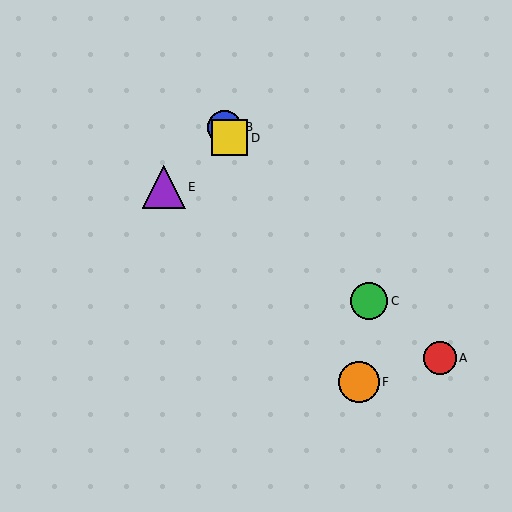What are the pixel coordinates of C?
Object C is at (369, 301).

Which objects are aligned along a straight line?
Objects B, D, F are aligned along a straight line.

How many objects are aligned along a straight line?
3 objects (B, D, F) are aligned along a straight line.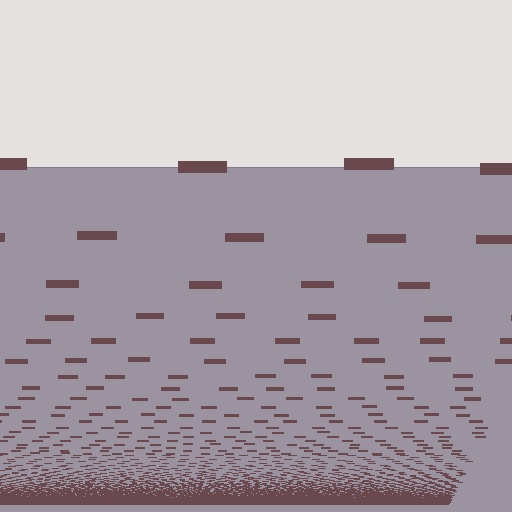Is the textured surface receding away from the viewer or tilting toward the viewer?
The surface appears to tilt toward the viewer. Texture elements get larger and sparser toward the top.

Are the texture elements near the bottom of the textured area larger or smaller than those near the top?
Smaller. The gradient is inverted — elements near the bottom are smaller and denser.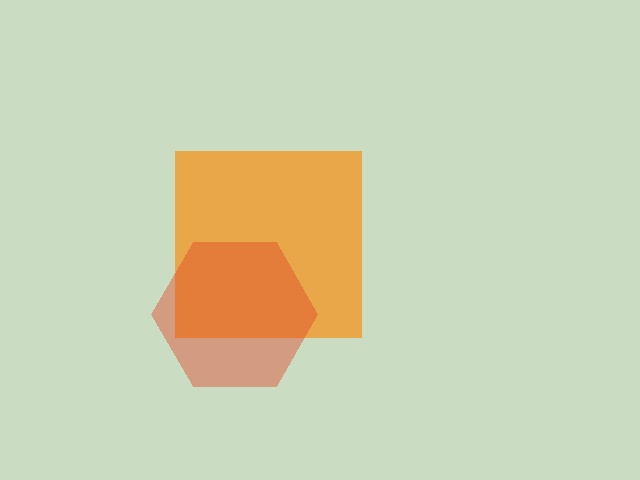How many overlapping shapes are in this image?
There are 2 overlapping shapes in the image.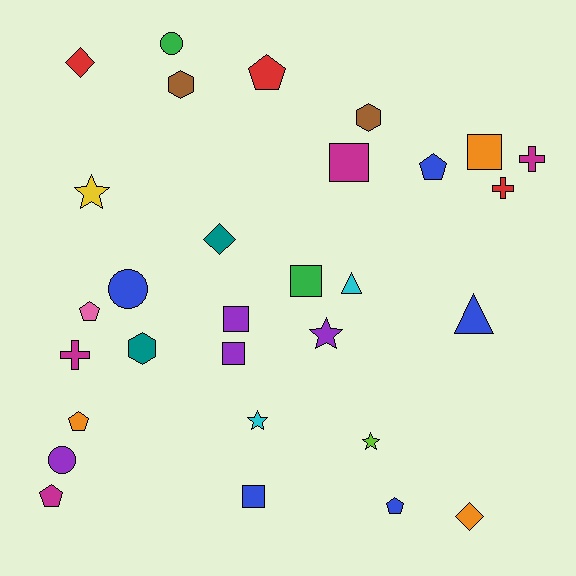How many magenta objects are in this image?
There are 4 magenta objects.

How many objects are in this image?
There are 30 objects.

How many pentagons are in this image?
There are 6 pentagons.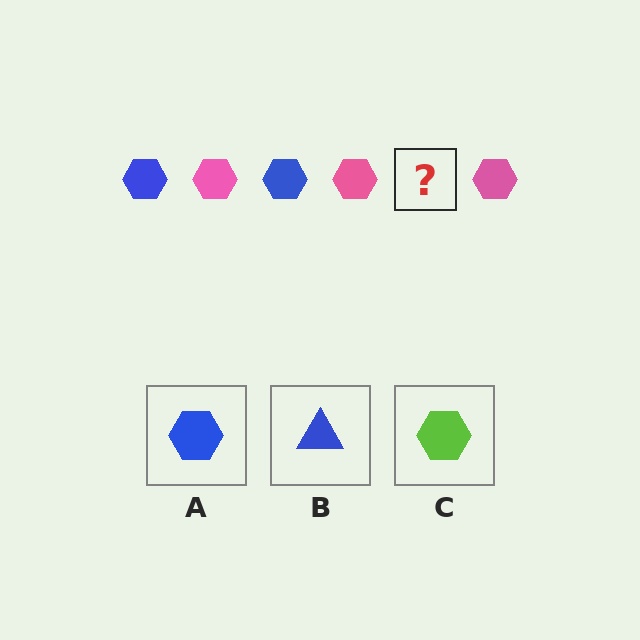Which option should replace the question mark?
Option A.